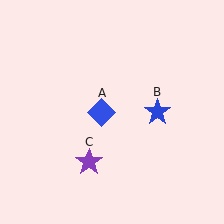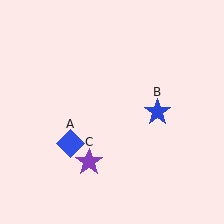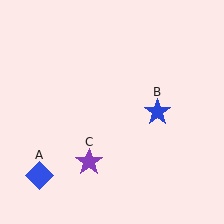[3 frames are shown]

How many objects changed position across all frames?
1 object changed position: blue diamond (object A).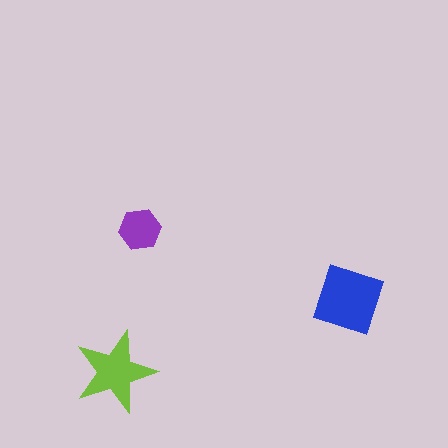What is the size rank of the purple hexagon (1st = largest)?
3rd.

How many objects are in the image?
There are 3 objects in the image.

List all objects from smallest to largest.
The purple hexagon, the lime star, the blue diamond.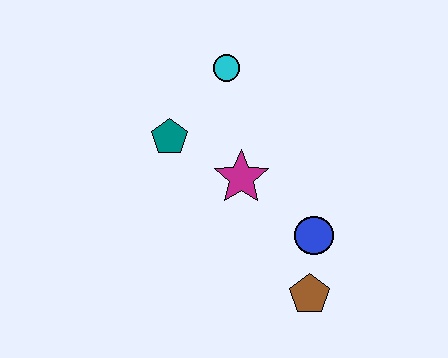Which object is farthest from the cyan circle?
The brown pentagon is farthest from the cyan circle.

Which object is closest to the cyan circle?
The teal pentagon is closest to the cyan circle.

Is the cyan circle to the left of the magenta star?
Yes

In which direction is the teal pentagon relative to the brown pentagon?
The teal pentagon is above the brown pentagon.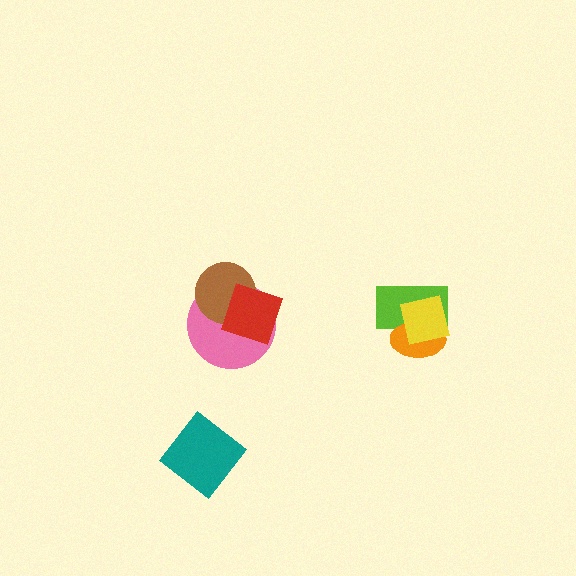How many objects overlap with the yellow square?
2 objects overlap with the yellow square.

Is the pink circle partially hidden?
Yes, it is partially covered by another shape.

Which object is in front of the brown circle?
The red diamond is in front of the brown circle.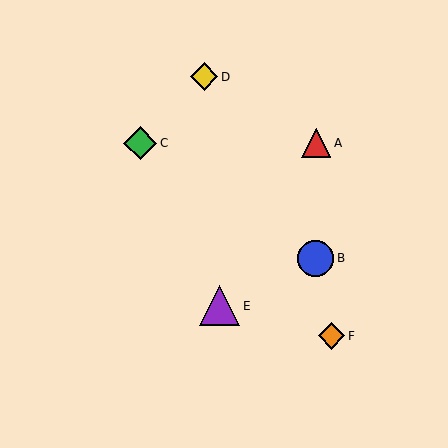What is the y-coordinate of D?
Object D is at y≈77.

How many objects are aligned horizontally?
2 objects (A, C) are aligned horizontally.